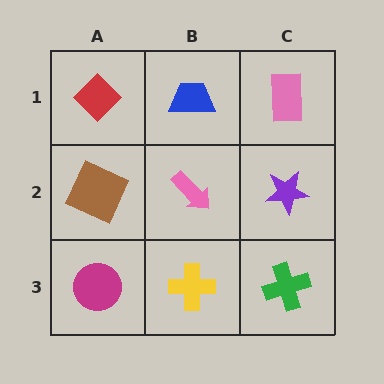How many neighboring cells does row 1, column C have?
2.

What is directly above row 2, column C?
A pink rectangle.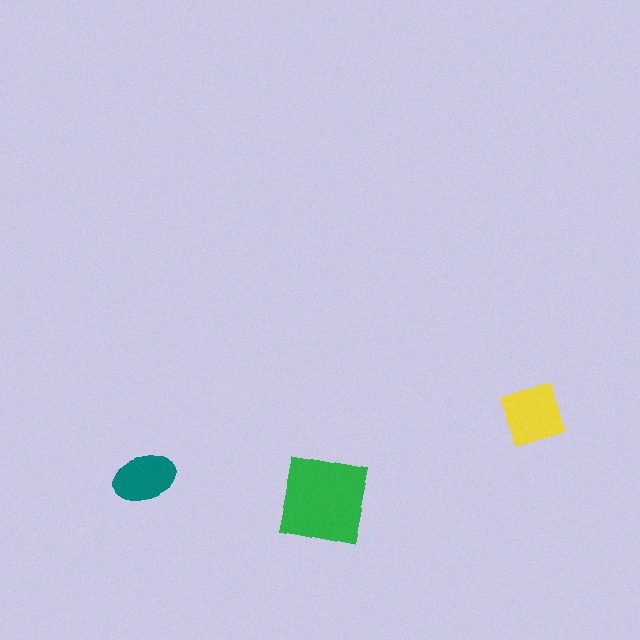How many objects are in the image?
There are 3 objects in the image.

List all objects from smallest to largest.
The teal ellipse, the yellow diamond, the green square.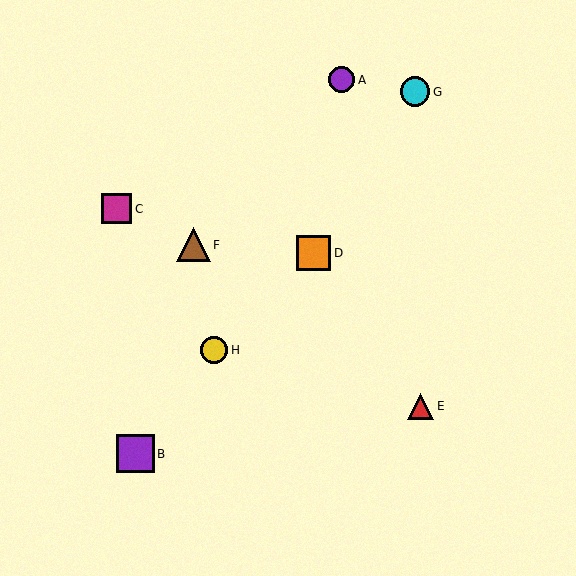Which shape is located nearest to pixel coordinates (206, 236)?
The brown triangle (labeled F) at (194, 245) is nearest to that location.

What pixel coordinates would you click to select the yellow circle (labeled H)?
Click at (214, 350) to select the yellow circle H.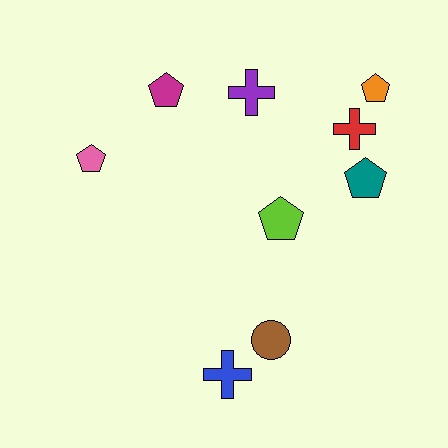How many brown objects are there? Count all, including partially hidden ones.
There is 1 brown object.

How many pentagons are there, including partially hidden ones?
There are 5 pentagons.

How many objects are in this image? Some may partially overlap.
There are 9 objects.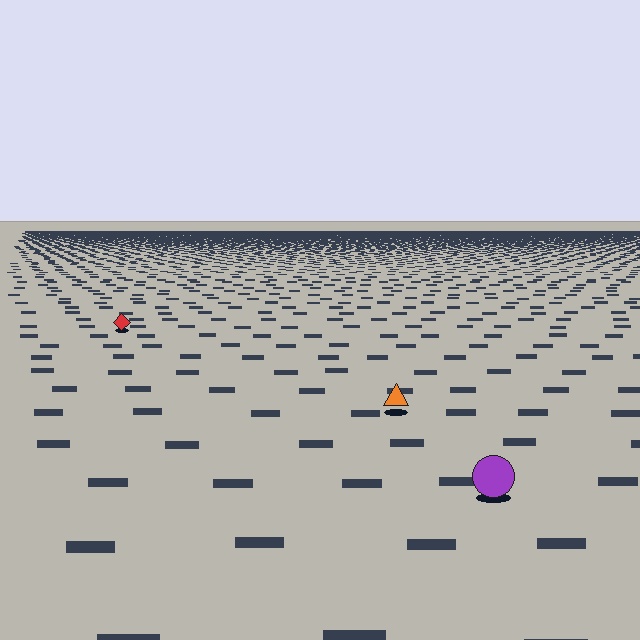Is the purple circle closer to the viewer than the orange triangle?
Yes. The purple circle is closer — you can tell from the texture gradient: the ground texture is coarser near it.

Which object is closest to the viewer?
The purple circle is closest. The texture marks near it are larger and more spread out.